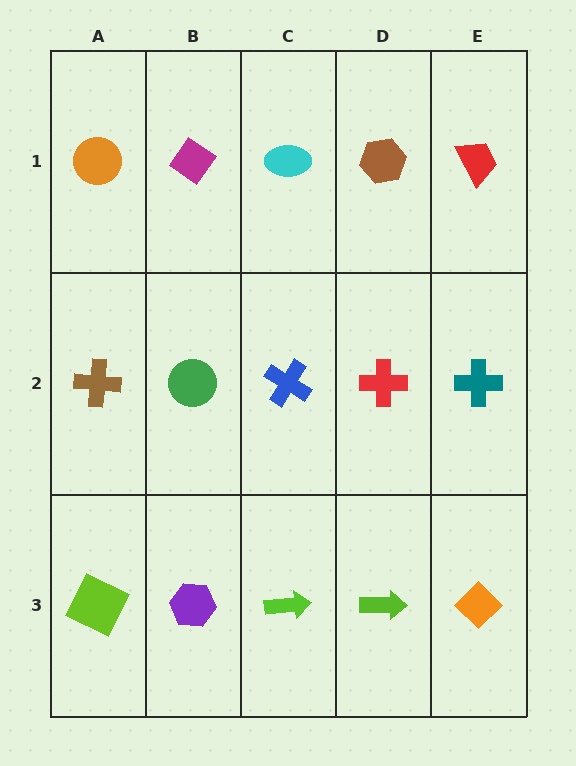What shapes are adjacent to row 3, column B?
A green circle (row 2, column B), a lime square (row 3, column A), a lime arrow (row 3, column C).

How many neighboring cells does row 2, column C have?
4.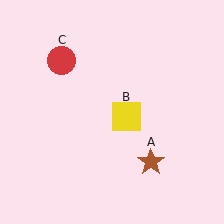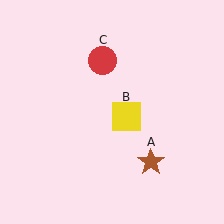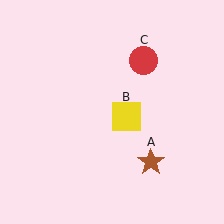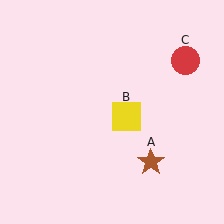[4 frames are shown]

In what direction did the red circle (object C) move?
The red circle (object C) moved right.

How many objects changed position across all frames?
1 object changed position: red circle (object C).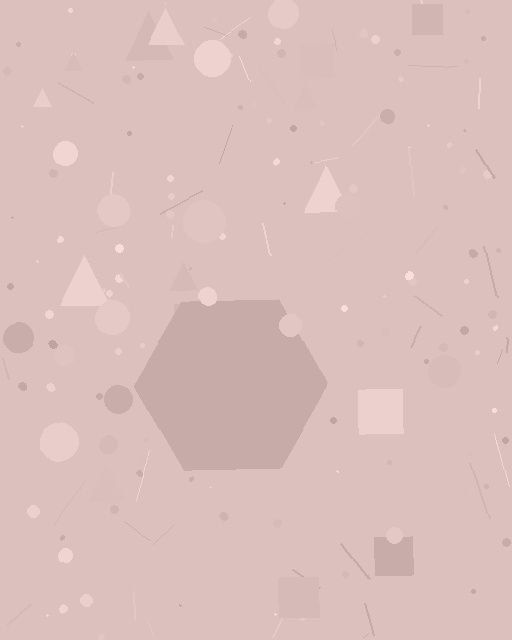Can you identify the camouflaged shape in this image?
The camouflaged shape is a hexagon.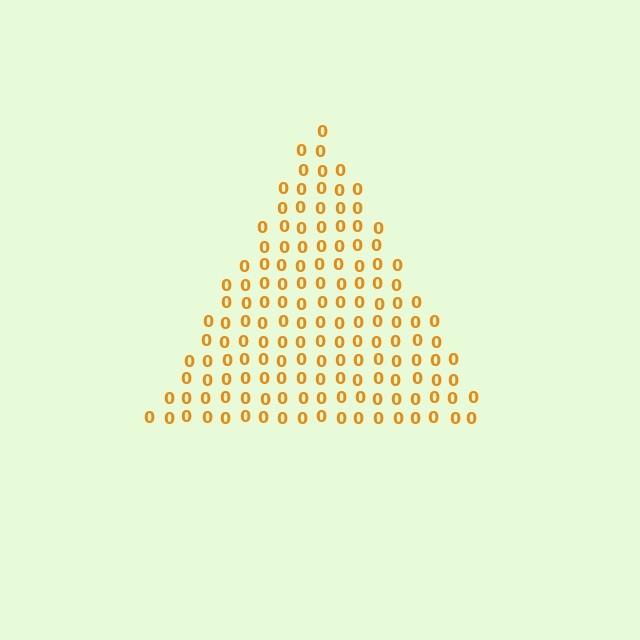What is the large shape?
The large shape is a triangle.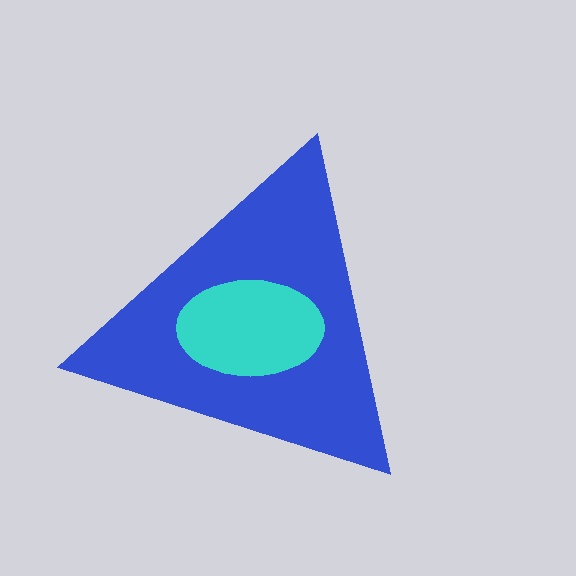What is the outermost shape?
The blue triangle.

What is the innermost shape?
The cyan ellipse.